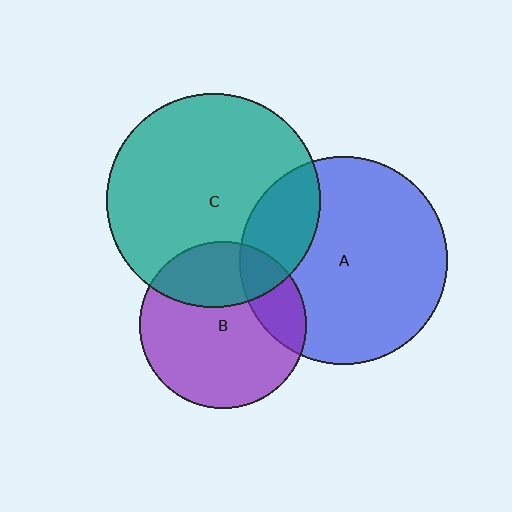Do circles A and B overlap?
Yes.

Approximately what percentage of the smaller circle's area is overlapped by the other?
Approximately 20%.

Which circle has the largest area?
Circle C (teal).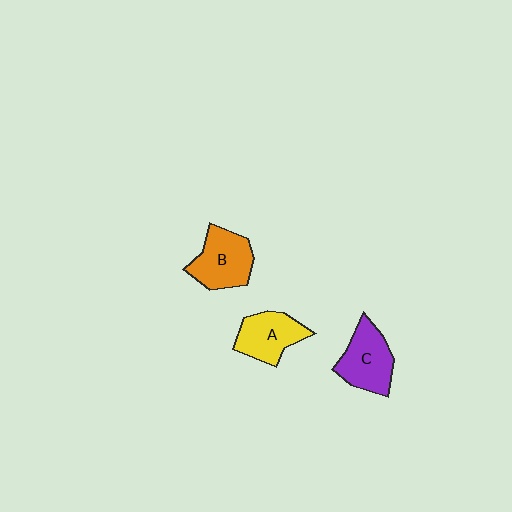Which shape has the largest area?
Shape B (orange).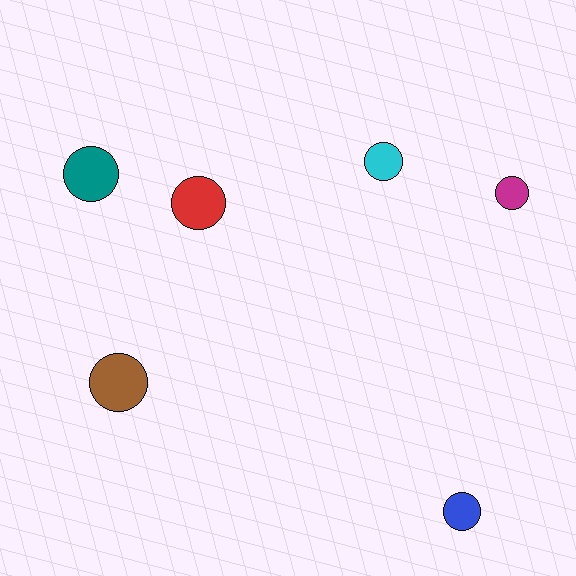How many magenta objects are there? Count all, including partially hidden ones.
There is 1 magenta object.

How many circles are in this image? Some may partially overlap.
There are 6 circles.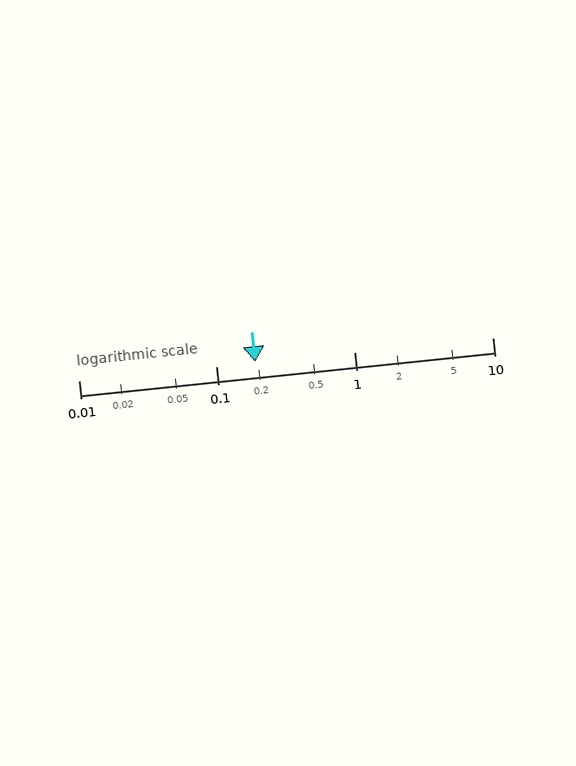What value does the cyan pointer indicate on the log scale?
The pointer indicates approximately 0.19.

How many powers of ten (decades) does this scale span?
The scale spans 3 decades, from 0.01 to 10.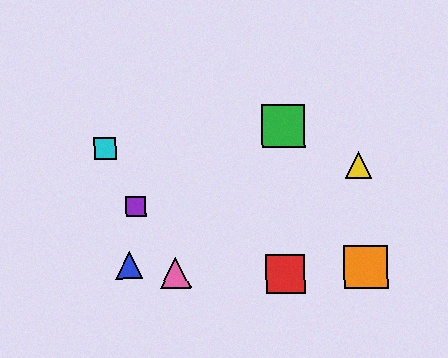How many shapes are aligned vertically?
2 shapes (the red square, the green square) are aligned vertically.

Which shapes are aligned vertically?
The red square, the green square are aligned vertically.